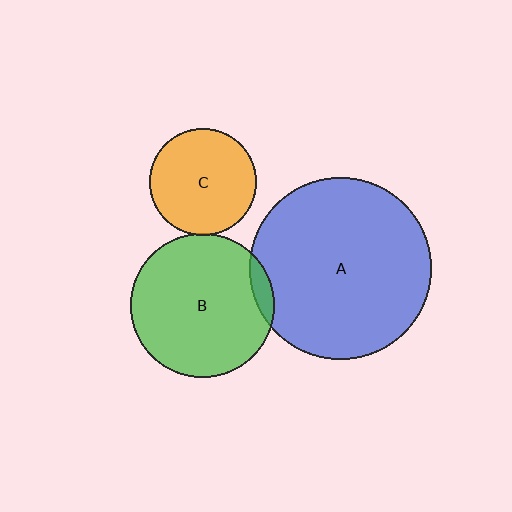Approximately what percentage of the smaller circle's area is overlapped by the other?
Approximately 5%.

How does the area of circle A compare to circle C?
Approximately 2.9 times.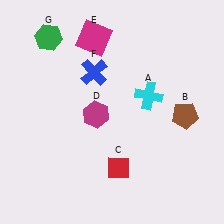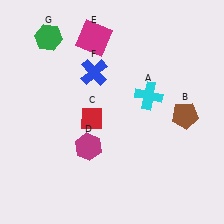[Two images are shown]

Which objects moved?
The objects that moved are: the red diamond (C), the magenta hexagon (D).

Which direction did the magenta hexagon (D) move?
The magenta hexagon (D) moved down.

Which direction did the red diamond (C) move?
The red diamond (C) moved up.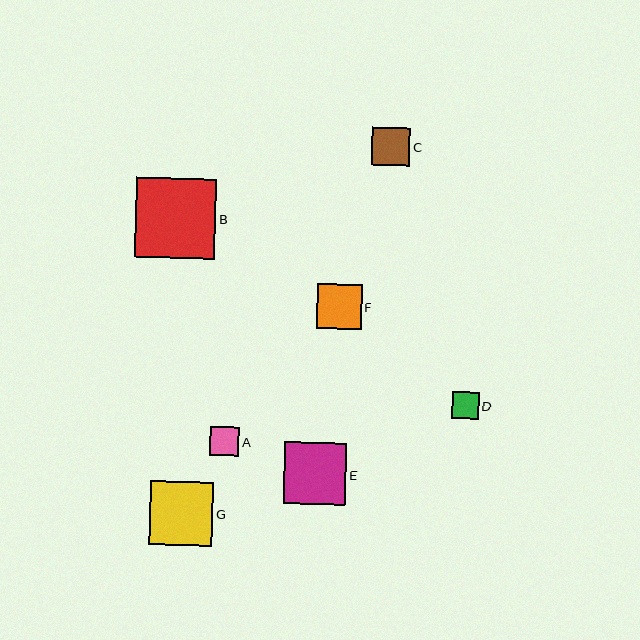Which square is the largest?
Square B is the largest with a size of approximately 80 pixels.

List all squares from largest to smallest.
From largest to smallest: B, G, E, F, C, A, D.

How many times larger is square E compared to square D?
Square E is approximately 2.4 times the size of square D.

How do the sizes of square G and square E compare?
Square G and square E are approximately the same size.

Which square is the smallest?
Square D is the smallest with a size of approximately 26 pixels.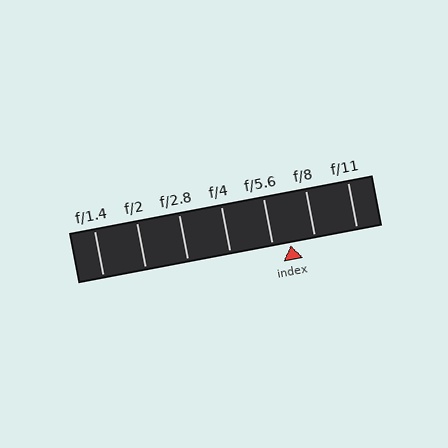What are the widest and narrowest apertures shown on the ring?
The widest aperture shown is f/1.4 and the narrowest is f/11.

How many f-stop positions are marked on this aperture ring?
There are 7 f-stop positions marked.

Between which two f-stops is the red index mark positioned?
The index mark is between f/5.6 and f/8.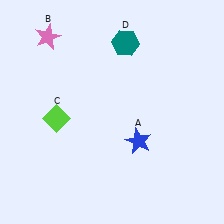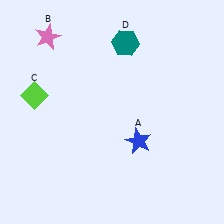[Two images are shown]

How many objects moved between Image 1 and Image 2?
1 object moved between the two images.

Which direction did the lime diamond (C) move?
The lime diamond (C) moved up.